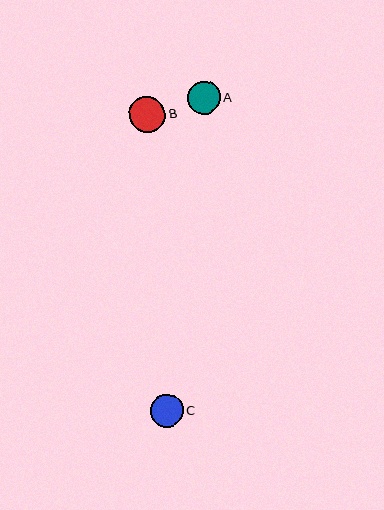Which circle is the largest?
Circle B is the largest with a size of approximately 36 pixels.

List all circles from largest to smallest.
From largest to smallest: B, A, C.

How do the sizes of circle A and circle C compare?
Circle A and circle C are approximately the same size.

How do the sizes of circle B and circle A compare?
Circle B and circle A are approximately the same size.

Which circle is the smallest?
Circle C is the smallest with a size of approximately 33 pixels.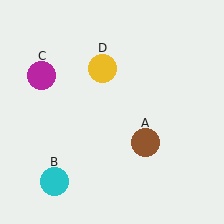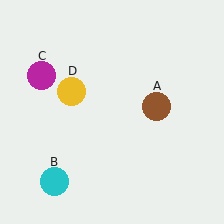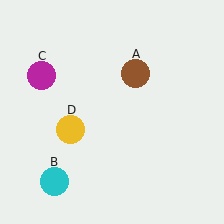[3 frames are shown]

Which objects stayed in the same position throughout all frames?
Cyan circle (object B) and magenta circle (object C) remained stationary.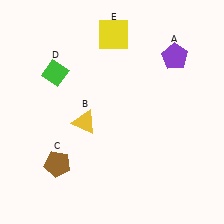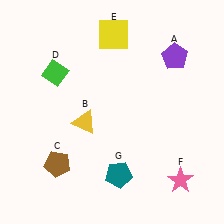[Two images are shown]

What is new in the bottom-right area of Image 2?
A teal pentagon (G) was added in the bottom-right area of Image 2.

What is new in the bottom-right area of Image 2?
A pink star (F) was added in the bottom-right area of Image 2.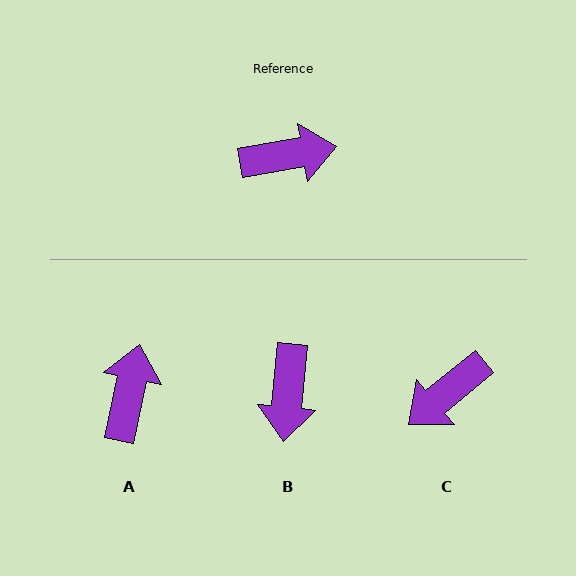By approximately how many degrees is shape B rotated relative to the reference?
Approximately 105 degrees clockwise.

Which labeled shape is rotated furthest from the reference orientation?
C, about 150 degrees away.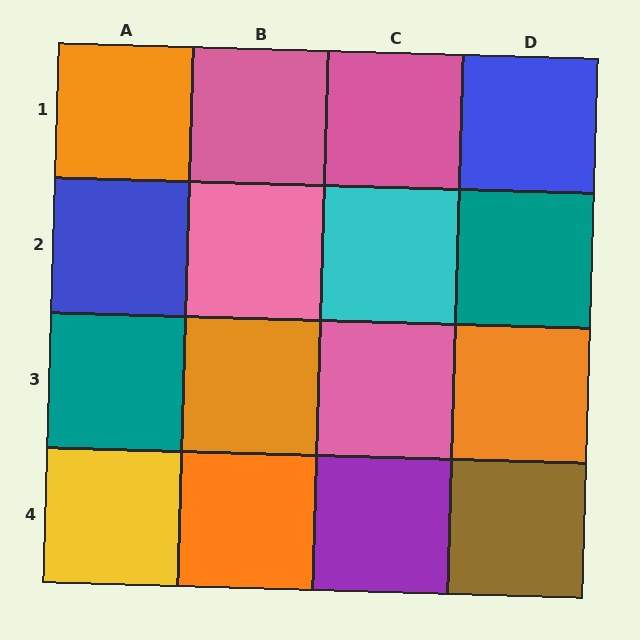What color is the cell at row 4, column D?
Brown.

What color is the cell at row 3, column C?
Pink.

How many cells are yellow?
1 cell is yellow.